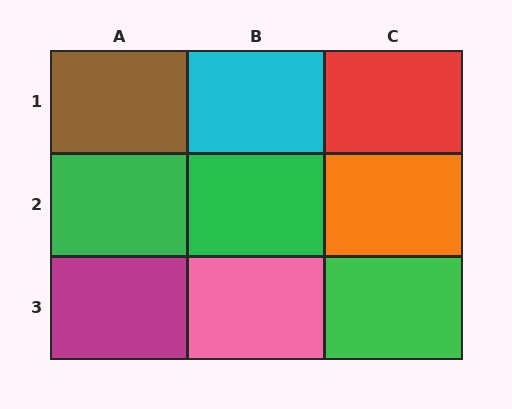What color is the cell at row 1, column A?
Brown.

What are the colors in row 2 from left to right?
Green, green, orange.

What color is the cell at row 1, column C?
Red.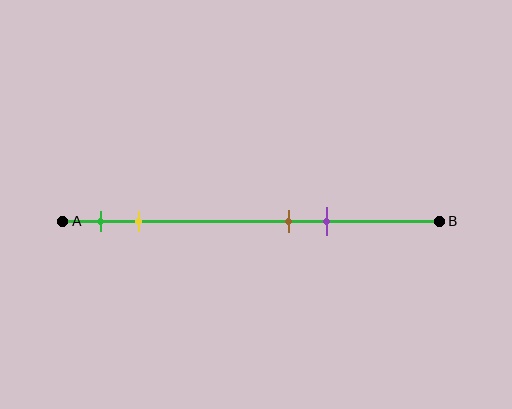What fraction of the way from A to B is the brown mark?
The brown mark is approximately 60% (0.6) of the way from A to B.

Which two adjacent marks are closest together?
The brown and purple marks are the closest adjacent pair.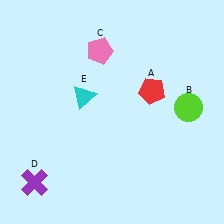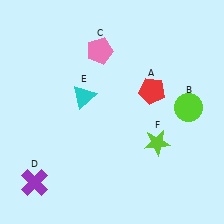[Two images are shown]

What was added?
A lime star (F) was added in Image 2.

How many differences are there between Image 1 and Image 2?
There is 1 difference between the two images.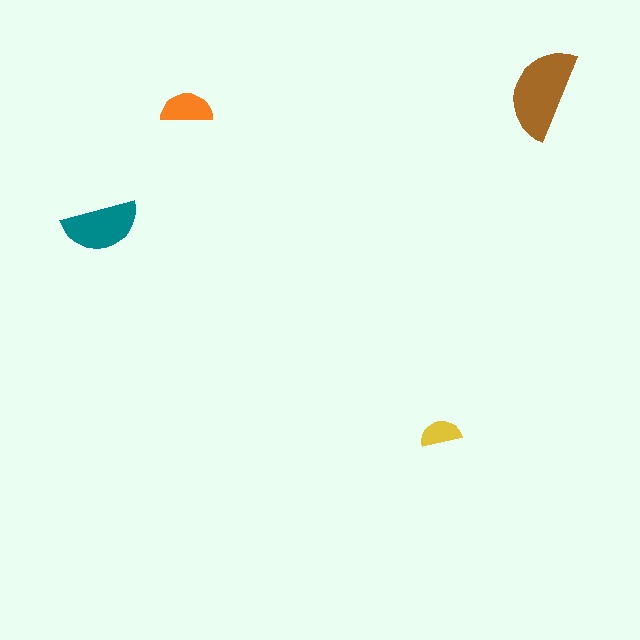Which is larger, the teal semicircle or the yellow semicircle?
The teal one.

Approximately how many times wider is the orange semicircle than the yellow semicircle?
About 1.5 times wider.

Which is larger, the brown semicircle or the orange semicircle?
The brown one.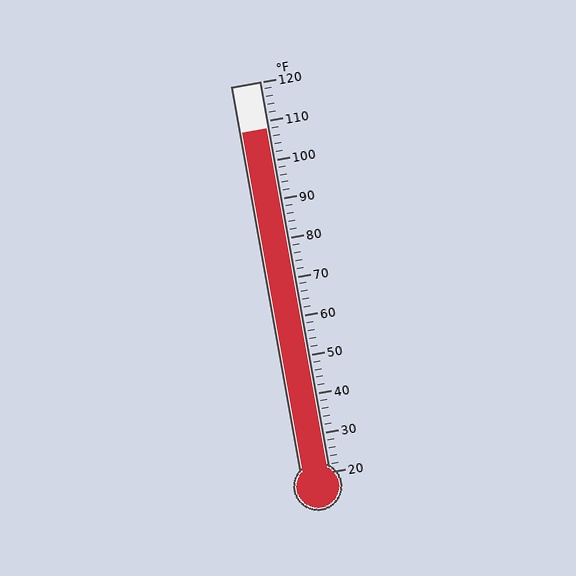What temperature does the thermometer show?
The thermometer shows approximately 108°F.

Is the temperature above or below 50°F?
The temperature is above 50°F.